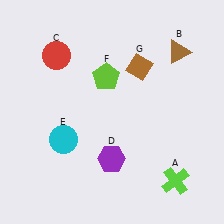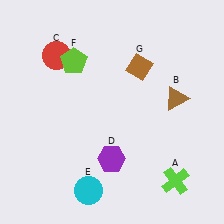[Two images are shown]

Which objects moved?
The objects that moved are: the brown triangle (B), the cyan circle (E), the lime pentagon (F).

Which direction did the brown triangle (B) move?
The brown triangle (B) moved down.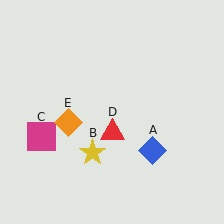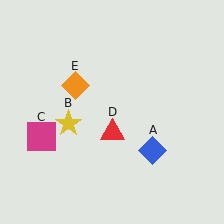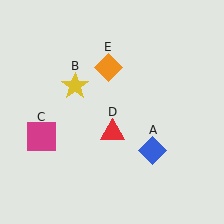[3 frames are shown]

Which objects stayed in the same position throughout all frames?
Blue diamond (object A) and magenta square (object C) and red triangle (object D) remained stationary.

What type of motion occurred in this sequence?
The yellow star (object B), orange diamond (object E) rotated clockwise around the center of the scene.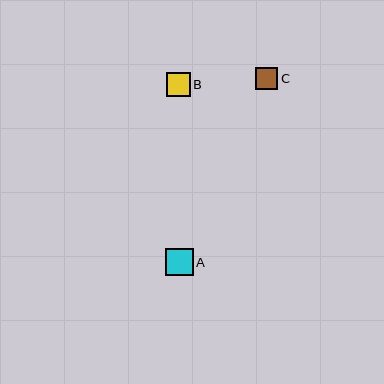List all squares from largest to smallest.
From largest to smallest: A, B, C.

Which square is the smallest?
Square C is the smallest with a size of approximately 22 pixels.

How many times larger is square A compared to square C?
Square A is approximately 1.2 times the size of square C.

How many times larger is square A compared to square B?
Square A is approximately 1.1 times the size of square B.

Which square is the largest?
Square A is the largest with a size of approximately 27 pixels.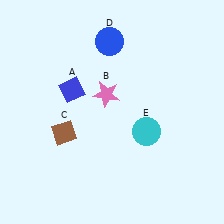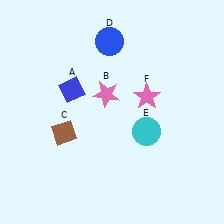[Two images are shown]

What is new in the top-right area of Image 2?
A pink star (F) was added in the top-right area of Image 2.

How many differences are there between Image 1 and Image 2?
There is 1 difference between the two images.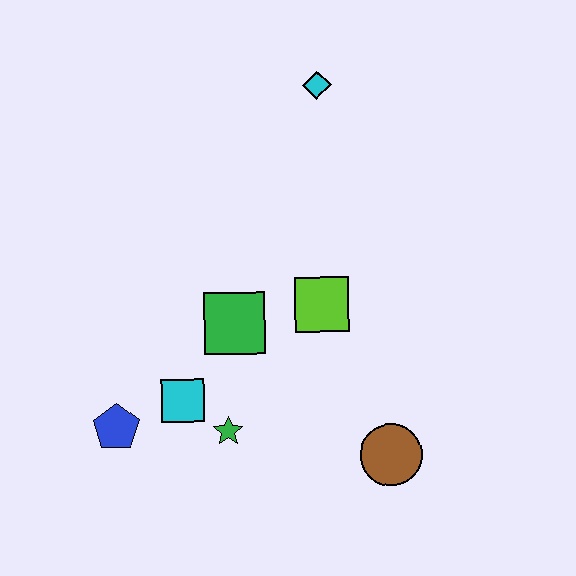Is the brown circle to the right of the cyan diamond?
Yes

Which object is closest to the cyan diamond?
The lime square is closest to the cyan diamond.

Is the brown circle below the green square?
Yes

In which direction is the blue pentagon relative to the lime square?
The blue pentagon is to the left of the lime square.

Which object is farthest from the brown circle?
The cyan diamond is farthest from the brown circle.